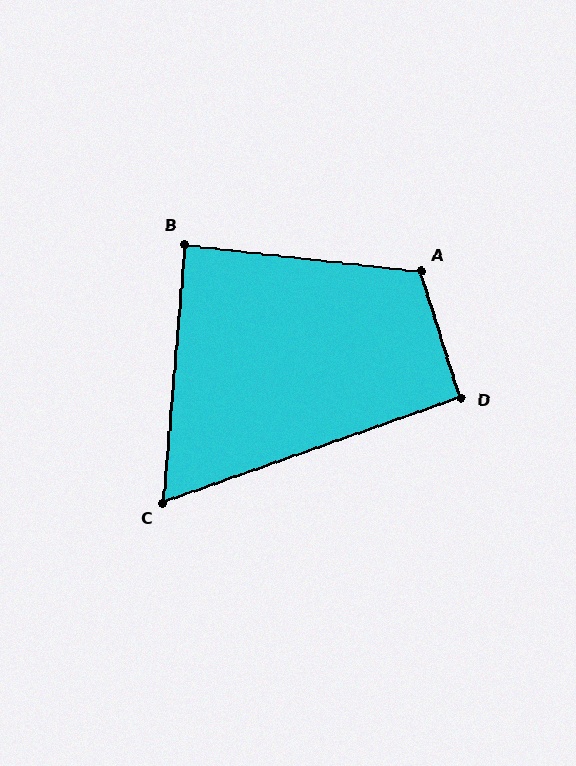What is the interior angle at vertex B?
Approximately 88 degrees (approximately right).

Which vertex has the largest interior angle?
A, at approximately 114 degrees.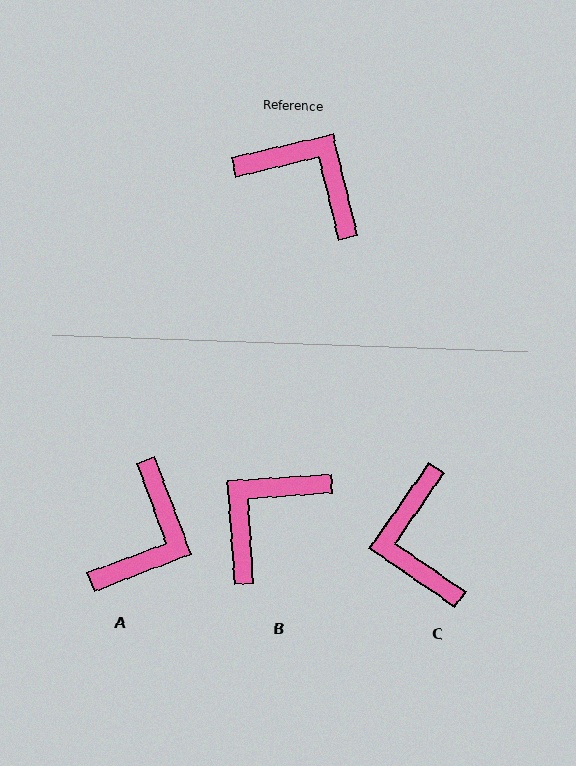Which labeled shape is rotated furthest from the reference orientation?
C, about 132 degrees away.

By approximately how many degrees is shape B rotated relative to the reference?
Approximately 80 degrees counter-clockwise.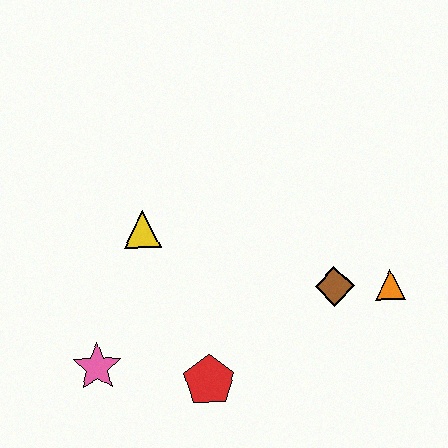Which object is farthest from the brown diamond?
The pink star is farthest from the brown diamond.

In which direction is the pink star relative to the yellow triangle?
The pink star is below the yellow triangle.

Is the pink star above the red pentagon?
Yes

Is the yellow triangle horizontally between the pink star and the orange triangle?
Yes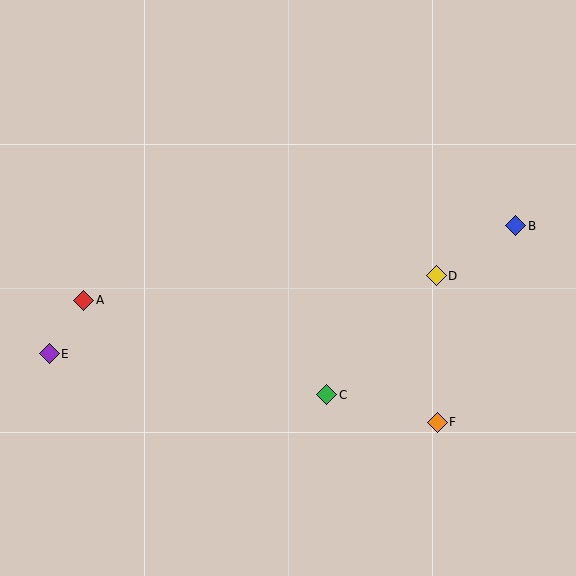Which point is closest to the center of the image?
Point C at (327, 395) is closest to the center.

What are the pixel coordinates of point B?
Point B is at (516, 226).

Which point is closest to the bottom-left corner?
Point E is closest to the bottom-left corner.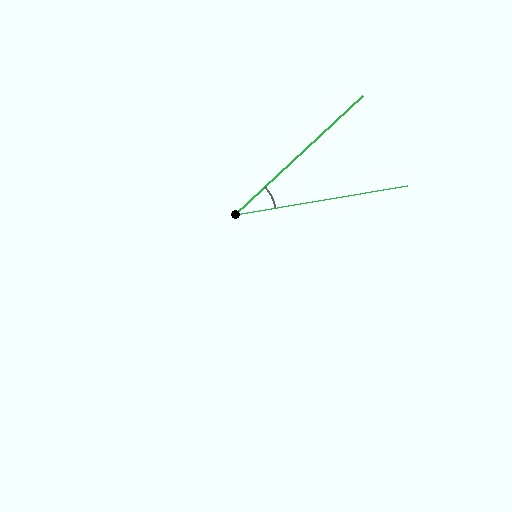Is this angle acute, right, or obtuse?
It is acute.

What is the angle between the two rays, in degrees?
Approximately 33 degrees.